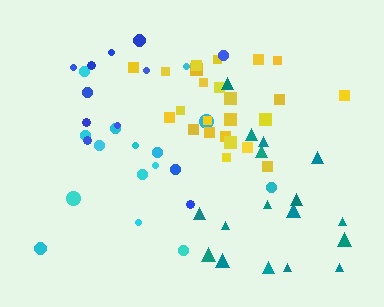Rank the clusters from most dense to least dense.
yellow, cyan, teal, blue.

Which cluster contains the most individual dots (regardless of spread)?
Yellow (24).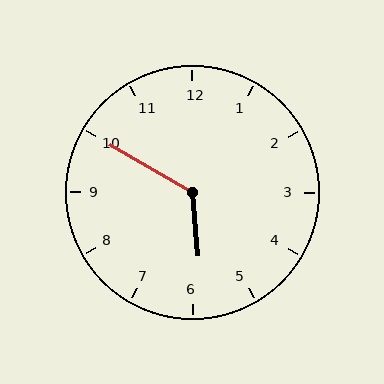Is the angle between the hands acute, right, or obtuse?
It is obtuse.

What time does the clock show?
5:50.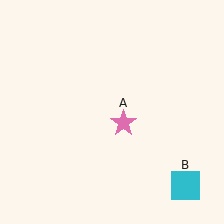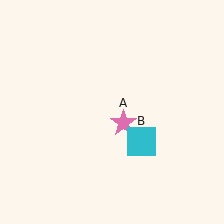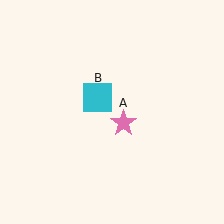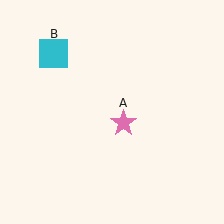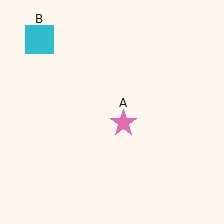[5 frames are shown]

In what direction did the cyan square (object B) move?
The cyan square (object B) moved up and to the left.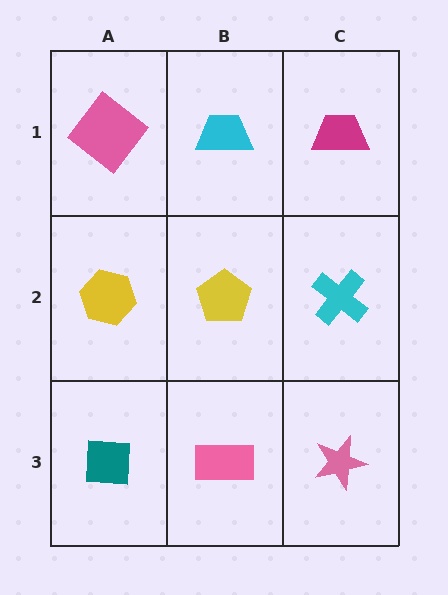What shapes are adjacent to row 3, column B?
A yellow pentagon (row 2, column B), a teal square (row 3, column A), a pink star (row 3, column C).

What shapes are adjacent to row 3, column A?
A yellow hexagon (row 2, column A), a pink rectangle (row 3, column B).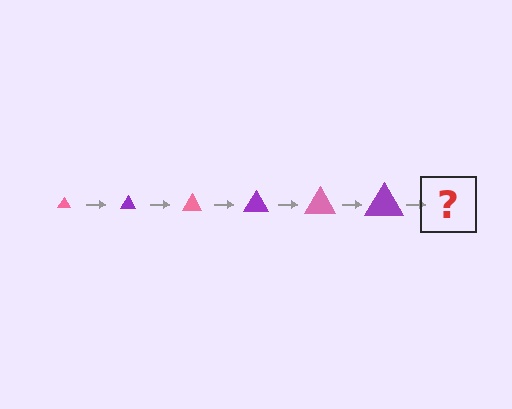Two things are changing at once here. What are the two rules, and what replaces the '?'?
The two rules are that the triangle grows larger each step and the color cycles through pink and purple. The '?' should be a pink triangle, larger than the previous one.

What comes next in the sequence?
The next element should be a pink triangle, larger than the previous one.